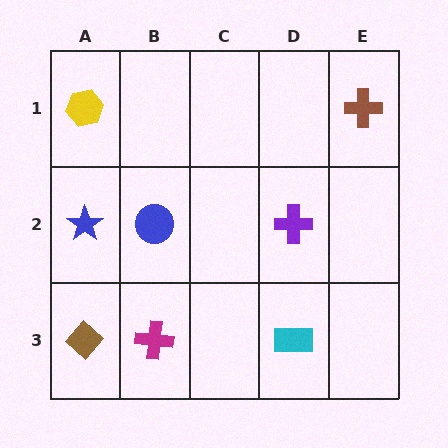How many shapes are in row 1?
2 shapes.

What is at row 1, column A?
A yellow hexagon.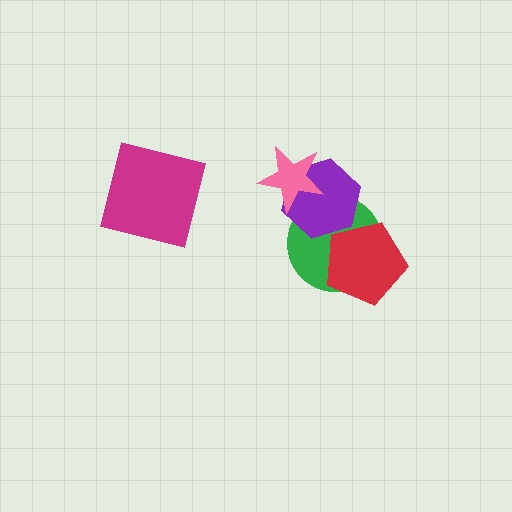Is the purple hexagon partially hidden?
Yes, it is partially covered by another shape.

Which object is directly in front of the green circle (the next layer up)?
The red pentagon is directly in front of the green circle.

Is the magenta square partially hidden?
No, no other shape covers it.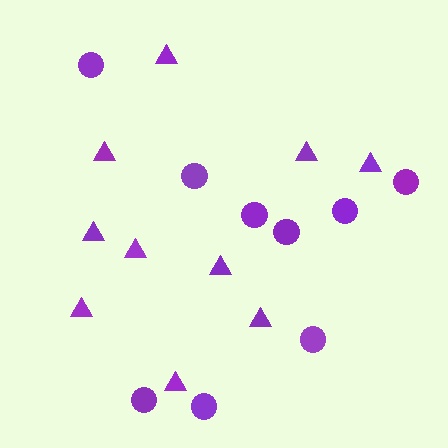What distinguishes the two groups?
There are 2 groups: one group of circles (9) and one group of triangles (10).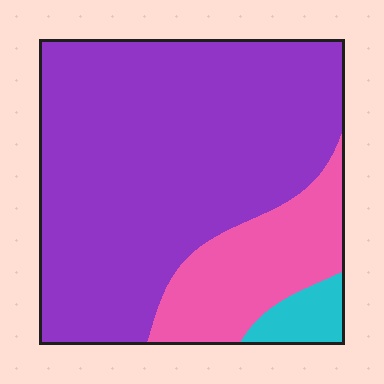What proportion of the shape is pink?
Pink takes up about one fifth (1/5) of the shape.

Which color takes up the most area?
Purple, at roughly 75%.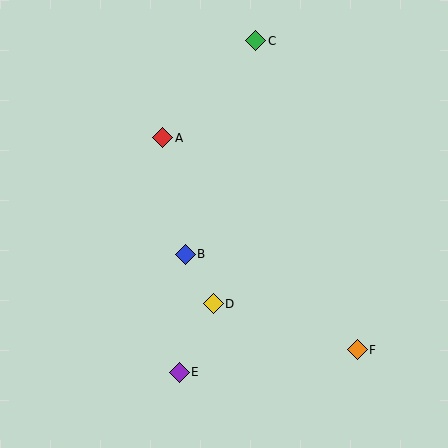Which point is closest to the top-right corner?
Point C is closest to the top-right corner.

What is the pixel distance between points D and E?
The distance between D and E is 77 pixels.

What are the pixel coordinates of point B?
Point B is at (185, 254).